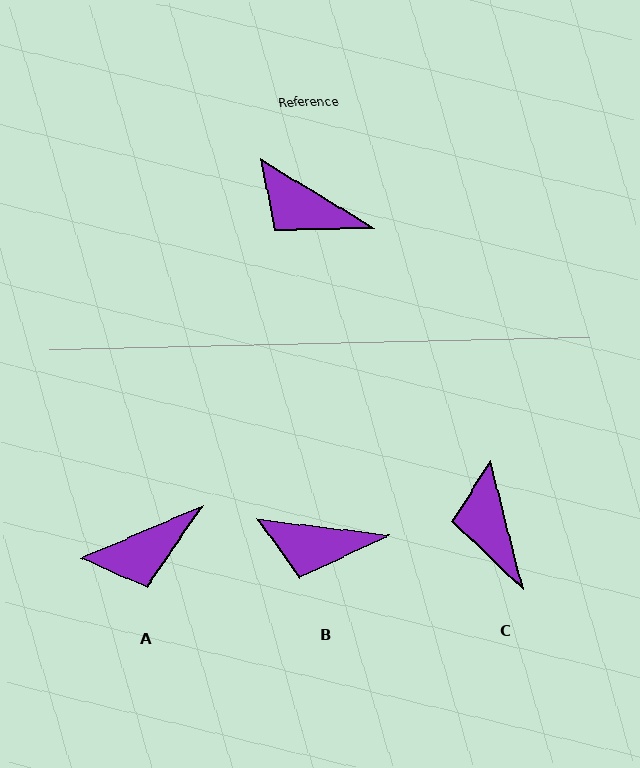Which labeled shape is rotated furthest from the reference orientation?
A, about 54 degrees away.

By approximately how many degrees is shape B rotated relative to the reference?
Approximately 24 degrees counter-clockwise.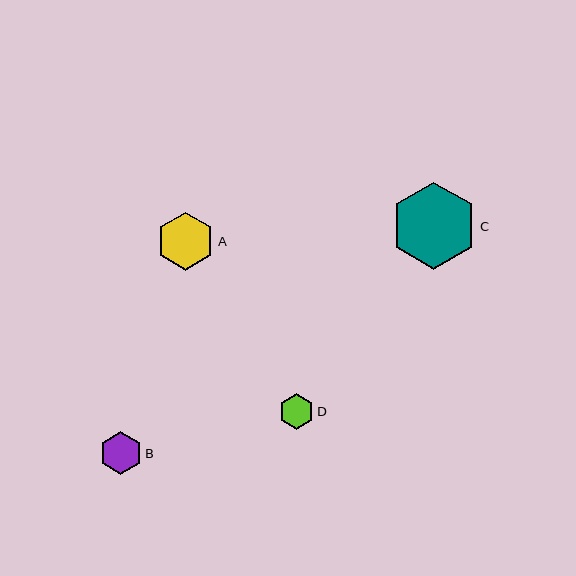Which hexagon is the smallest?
Hexagon D is the smallest with a size of approximately 35 pixels.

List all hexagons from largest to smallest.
From largest to smallest: C, A, B, D.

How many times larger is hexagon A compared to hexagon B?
Hexagon A is approximately 1.4 times the size of hexagon B.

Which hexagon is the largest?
Hexagon C is the largest with a size of approximately 87 pixels.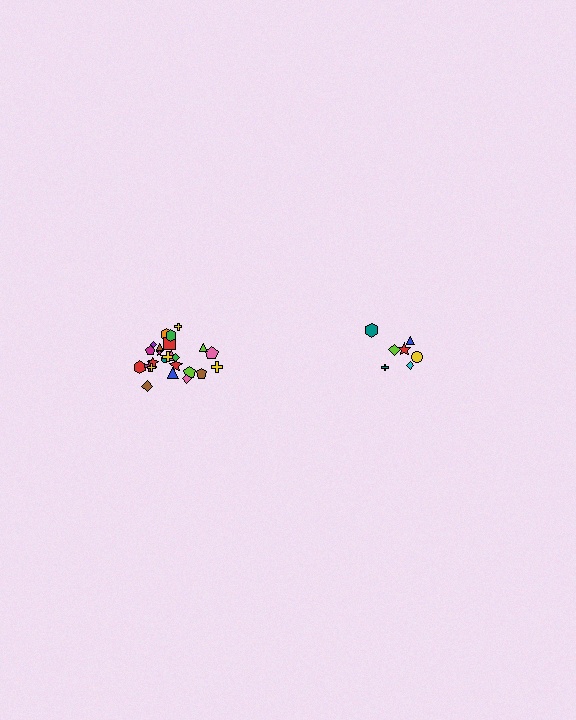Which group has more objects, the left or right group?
The left group.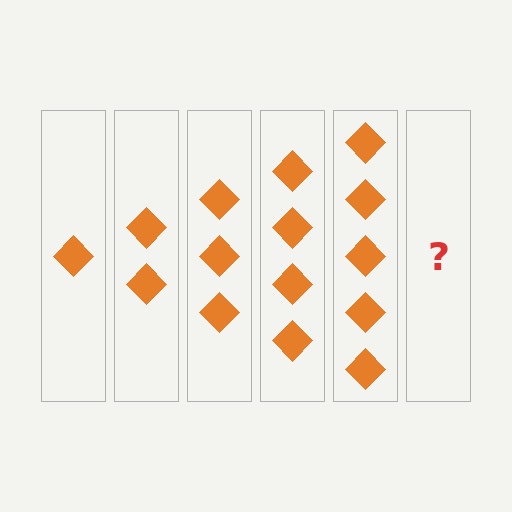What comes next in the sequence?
The next element should be 6 diamonds.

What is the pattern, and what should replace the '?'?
The pattern is that each step adds one more diamond. The '?' should be 6 diamonds.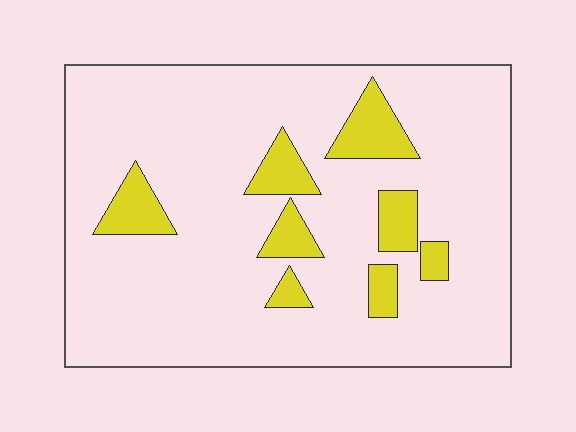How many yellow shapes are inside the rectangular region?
8.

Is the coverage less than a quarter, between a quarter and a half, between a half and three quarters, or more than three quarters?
Less than a quarter.